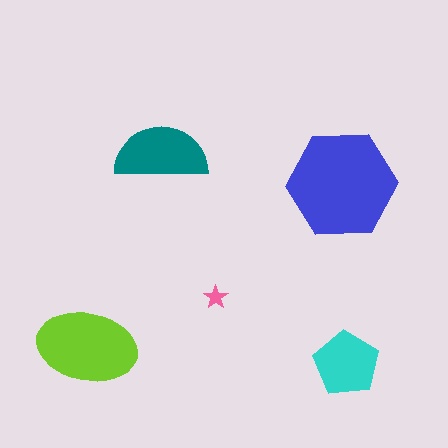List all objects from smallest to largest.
The pink star, the cyan pentagon, the teal semicircle, the lime ellipse, the blue hexagon.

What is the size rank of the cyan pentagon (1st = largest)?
4th.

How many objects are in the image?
There are 5 objects in the image.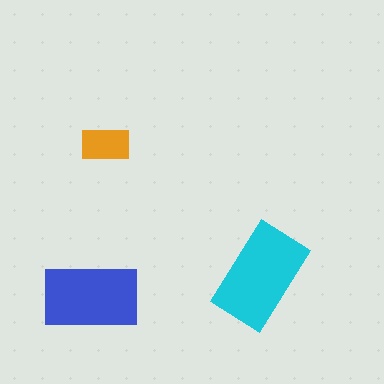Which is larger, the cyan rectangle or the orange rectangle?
The cyan one.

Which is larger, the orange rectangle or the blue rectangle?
The blue one.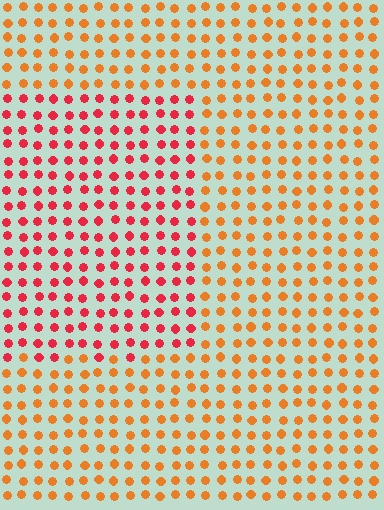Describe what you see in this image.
The image is filled with small orange elements in a uniform arrangement. A rectangle-shaped region is visible where the elements are tinted to a slightly different hue, forming a subtle color boundary.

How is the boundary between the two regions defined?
The boundary is defined purely by a slight shift in hue (about 36 degrees). Spacing, size, and orientation are identical on both sides.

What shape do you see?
I see a rectangle.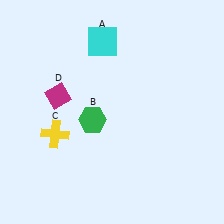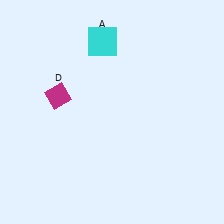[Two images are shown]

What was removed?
The yellow cross (C), the green hexagon (B) were removed in Image 2.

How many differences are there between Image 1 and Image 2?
There are 2 differences between the two images.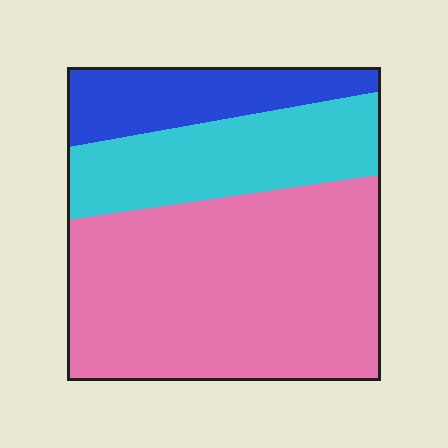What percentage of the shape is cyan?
Cyan takes up about one quarter (1/4) of the shape.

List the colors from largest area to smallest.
From largest to smallest: pink, cyan, blue.